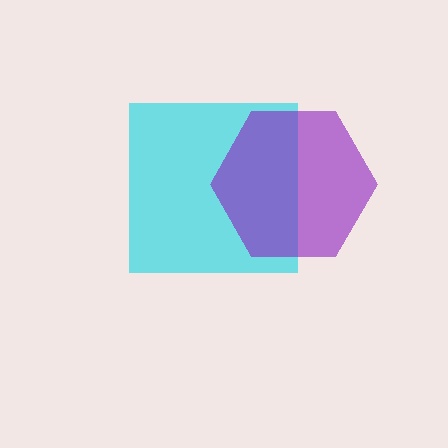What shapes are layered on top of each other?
The layered shapes are: a cyan square, a purple hexagon.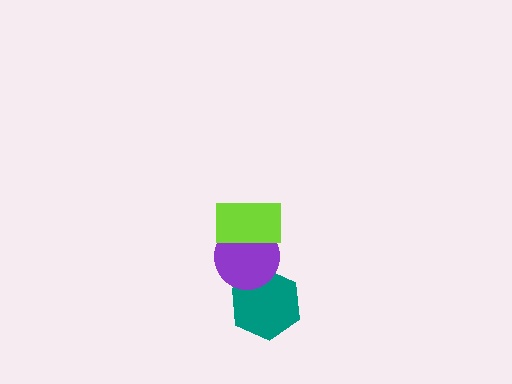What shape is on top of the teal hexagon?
The purple circle is on top of the teal hexagon.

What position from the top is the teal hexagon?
The teal hexagon is 3rd from the top.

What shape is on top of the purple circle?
The lime rectangle is on top of the purple circle.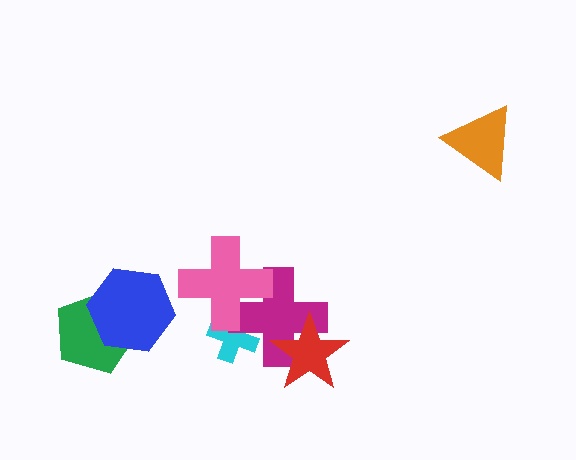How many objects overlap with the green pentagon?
1 object overlaps with the green pentagon.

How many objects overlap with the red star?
1 object overlaps with the red star.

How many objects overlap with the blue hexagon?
1 object overlaps with the blue hexagon.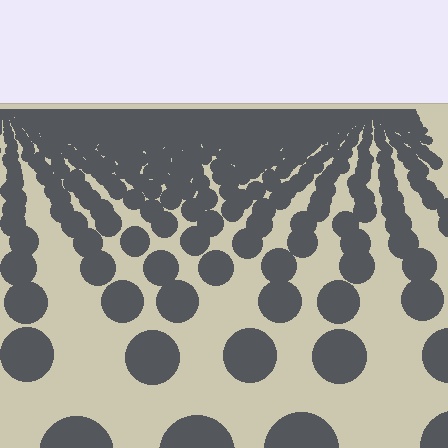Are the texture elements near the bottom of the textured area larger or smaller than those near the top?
Larger. Near the bottom, elements are closer to the viewer and appear at a bigger on-screen size.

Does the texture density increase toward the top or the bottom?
Density increases toward the top.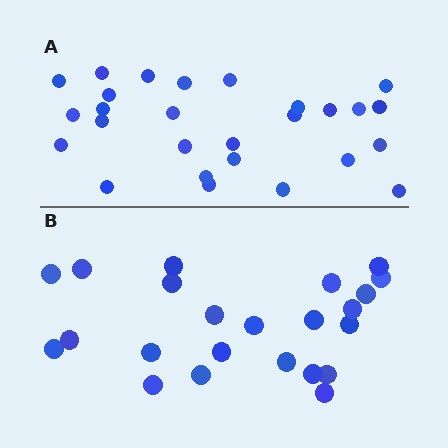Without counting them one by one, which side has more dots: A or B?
Region A (the top region) has more dots.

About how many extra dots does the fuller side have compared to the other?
Region A has about 4 more dots than region B.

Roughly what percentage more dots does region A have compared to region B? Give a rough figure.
About 15% more.